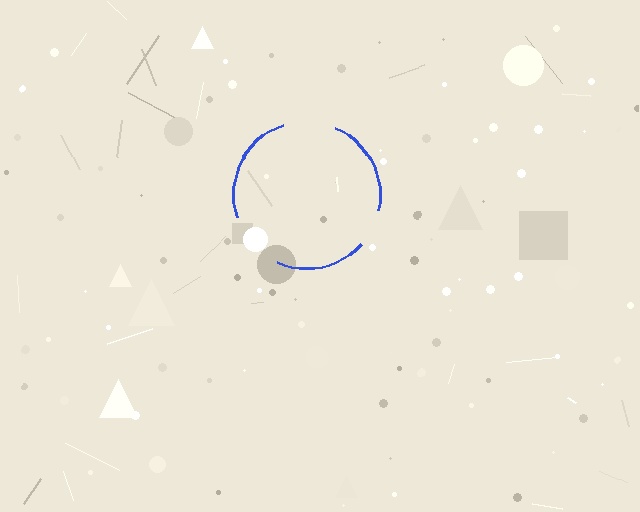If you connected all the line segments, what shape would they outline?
They would outline a circle.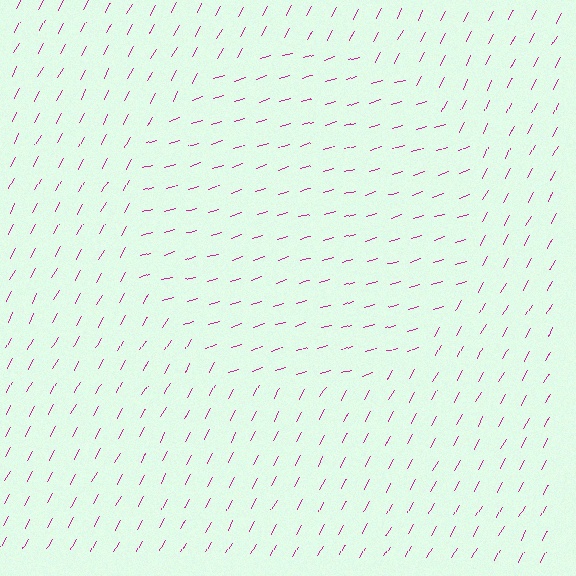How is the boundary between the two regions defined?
The boundary is defined purely by a change in line orientation (approximately 45 degrees difference). All lines are the same color and thickness.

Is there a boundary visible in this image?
Yes, there is a texture boundary formed by a change in line orientation.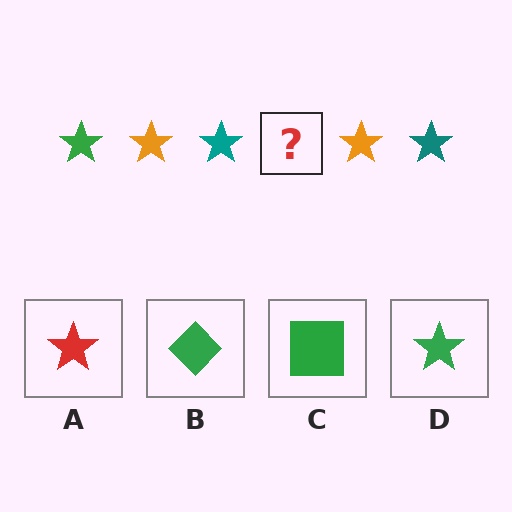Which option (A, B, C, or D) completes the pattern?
D.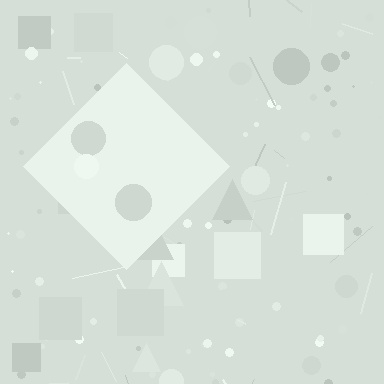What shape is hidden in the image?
A diamond is hidden in the image.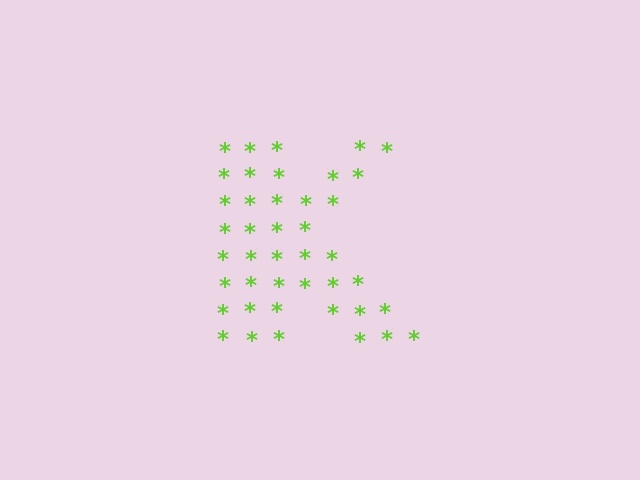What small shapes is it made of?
It is made of small asterisks.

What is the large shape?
The large shape is the letter K.